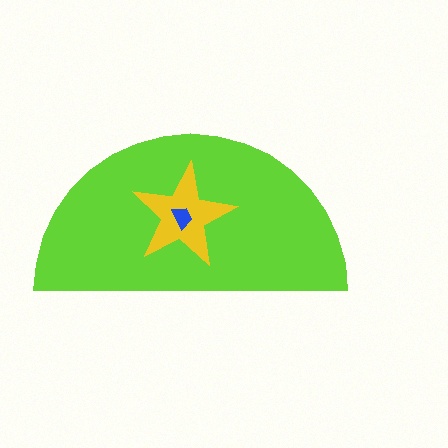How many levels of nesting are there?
3.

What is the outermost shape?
The lime semicircle.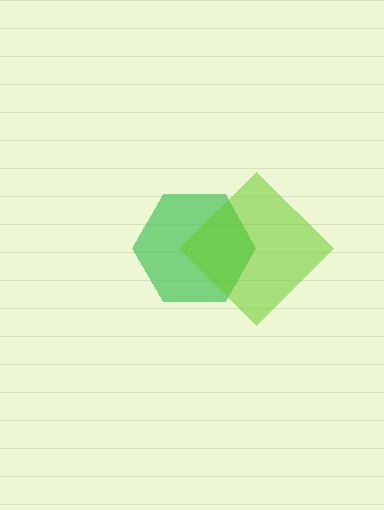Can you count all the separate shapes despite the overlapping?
Yes, there are 2 separate shapes.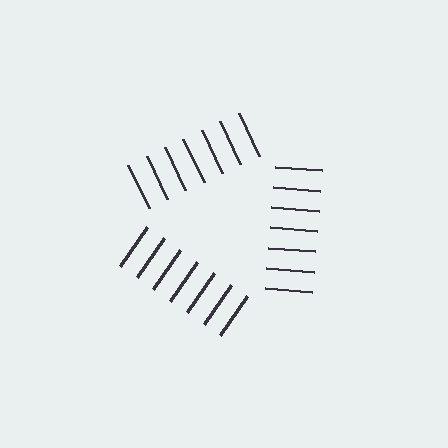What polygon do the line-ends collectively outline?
An illusory triangle — the line segments terminate on its edges but no continuous stroke is drawn.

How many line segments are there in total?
21 — 7 along each of the 3 edges.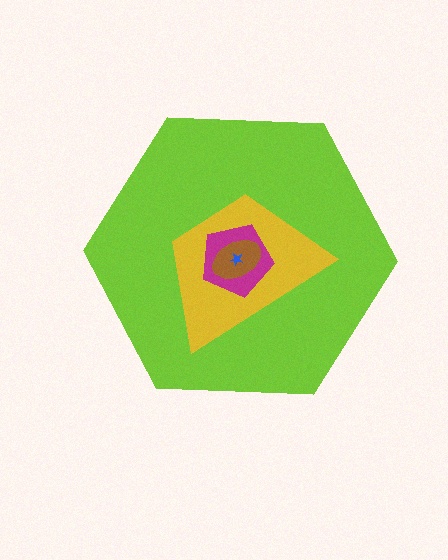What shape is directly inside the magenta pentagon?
The brown ellipse.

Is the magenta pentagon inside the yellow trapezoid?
Yes.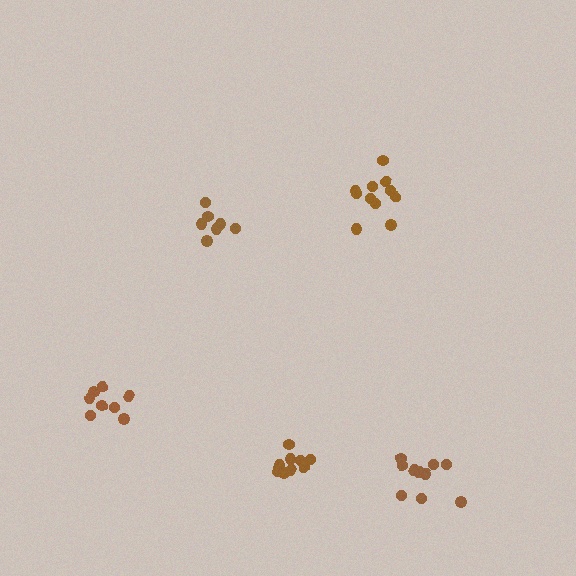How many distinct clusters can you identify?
There are 5 distinct clusters.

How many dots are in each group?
Group 1: 7 dots, Group 2: 10 dots, Group 3: 10 dots, Group 4: 11 dots, Group 5: 8 dots (46 total).